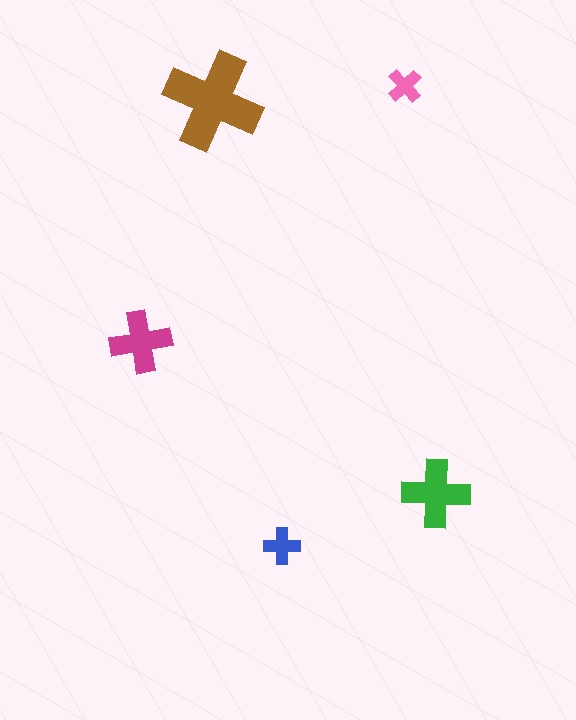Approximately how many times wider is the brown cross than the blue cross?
About 3 times wider.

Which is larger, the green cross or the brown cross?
The brown one.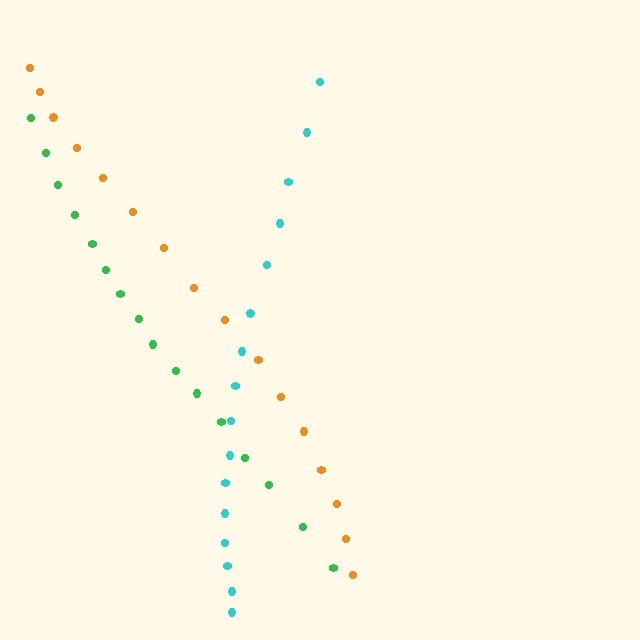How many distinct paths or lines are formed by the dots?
There are 3 distinct paths.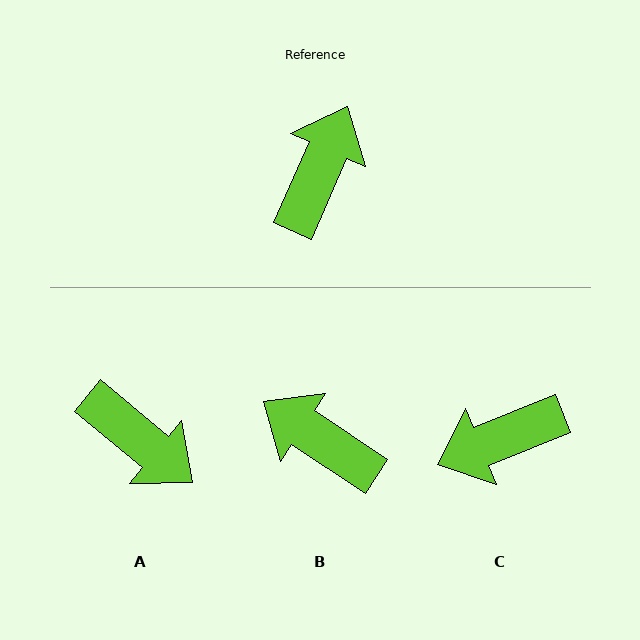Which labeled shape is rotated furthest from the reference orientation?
C, about 136 degrees away.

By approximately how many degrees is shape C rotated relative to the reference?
Approximately 136 degrees counter-clockwise.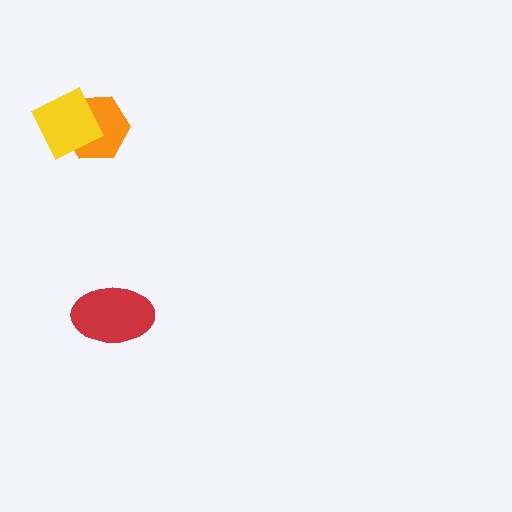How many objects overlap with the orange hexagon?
1 object overlaps with the orange hexagon.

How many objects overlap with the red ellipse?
0 objects overlap with the red ellipse.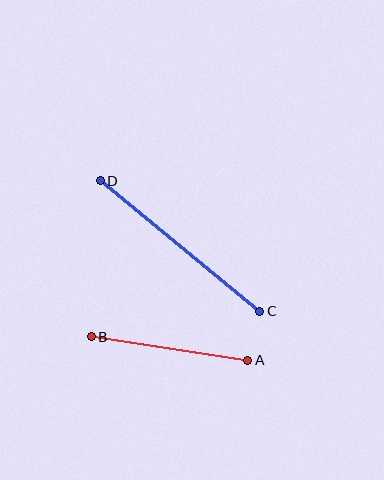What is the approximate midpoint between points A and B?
The midpoint is at approximately (169, 348) pixels.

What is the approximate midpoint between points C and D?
The midpoint is at approximately (180, 246) pixels.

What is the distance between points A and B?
The distance is approximately 158 pixels.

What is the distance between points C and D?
The distance is approximately 206 pixels.